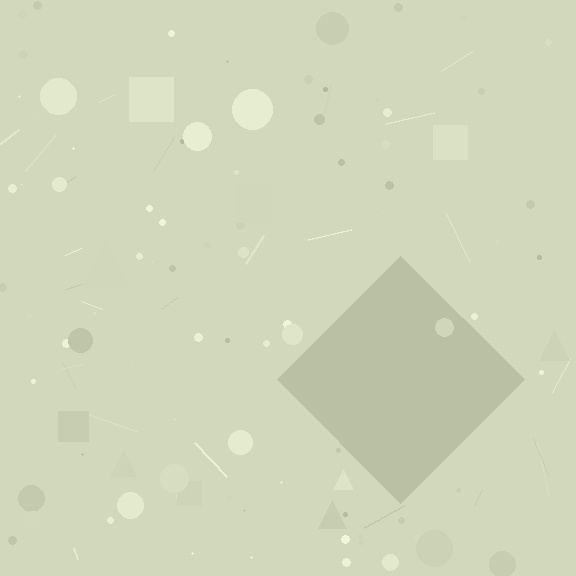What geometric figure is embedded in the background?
A diamond is embedded in the background.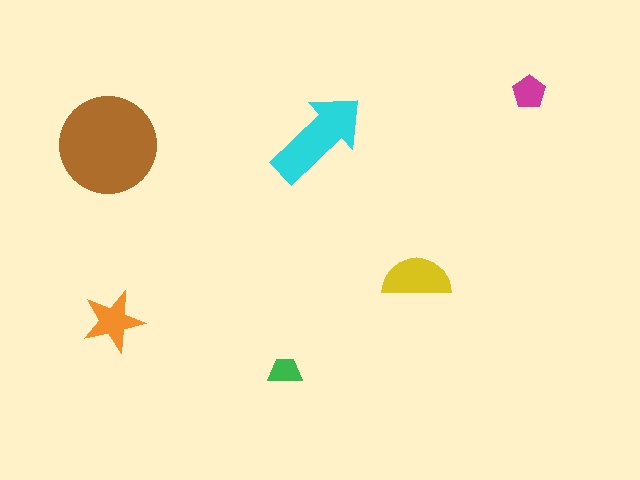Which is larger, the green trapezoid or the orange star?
The orange star.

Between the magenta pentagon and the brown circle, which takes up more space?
The brown circle.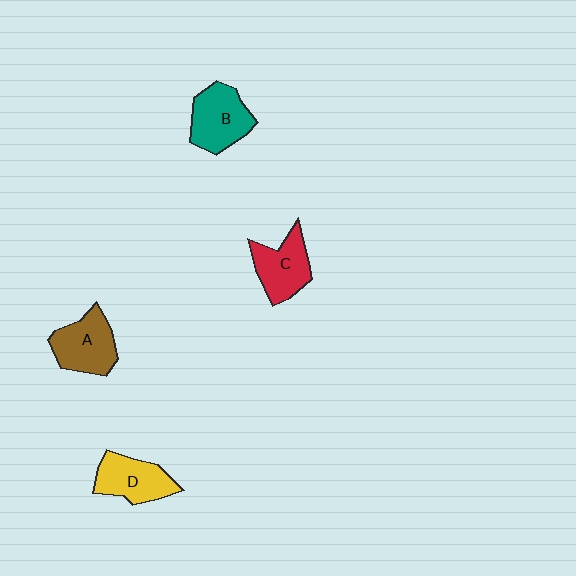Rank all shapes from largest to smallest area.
From largest to smallest: B (teal), A (brown), C (red), D (yellow).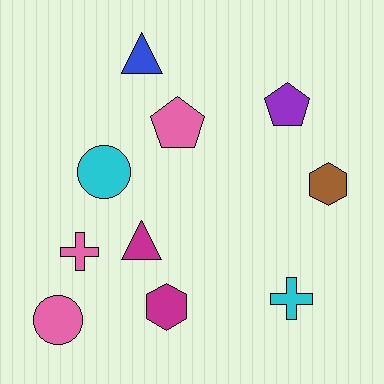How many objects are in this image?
There are 10 objects.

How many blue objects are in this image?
There is 1 blue object.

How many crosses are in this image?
There are 2 crosses.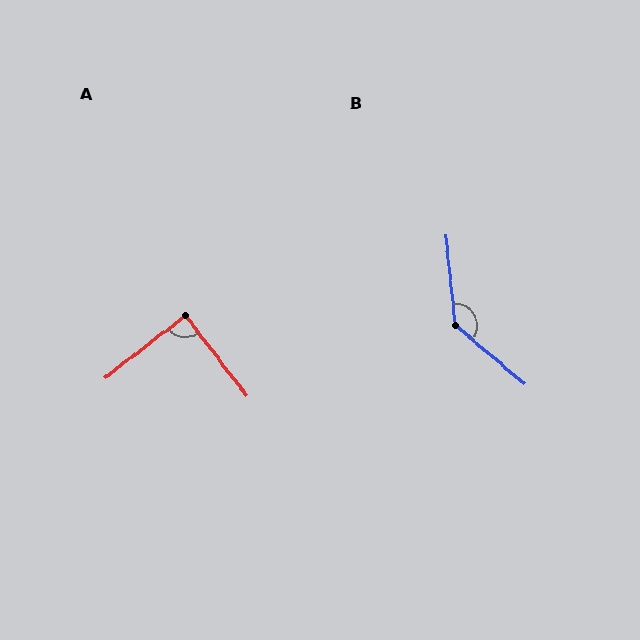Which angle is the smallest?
A, at approximately 90 degrees.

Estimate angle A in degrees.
Approximately 90 degrees.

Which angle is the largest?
B, at approximately 137 degrees.